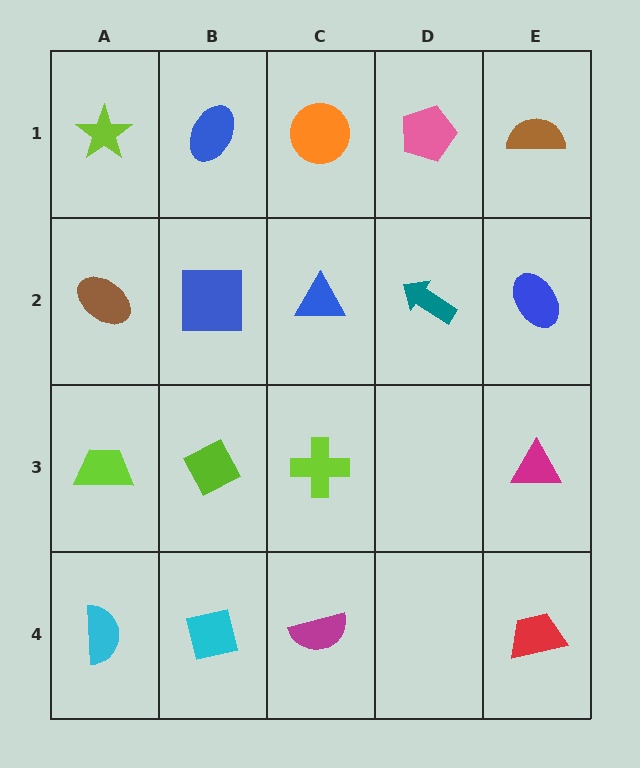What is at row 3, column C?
A lime cross.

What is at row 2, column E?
A blue ellipse.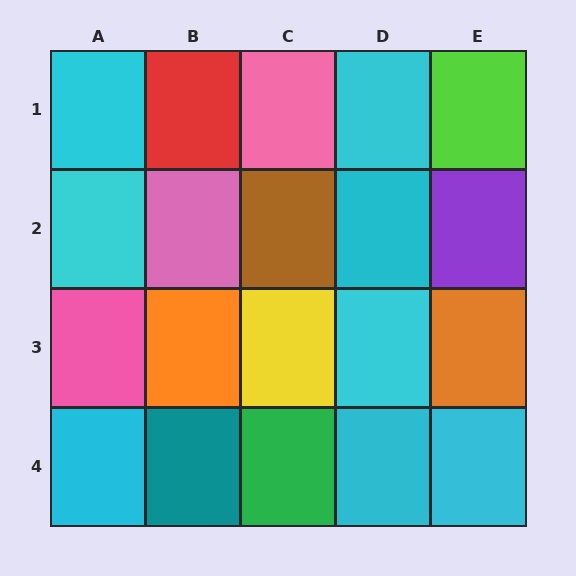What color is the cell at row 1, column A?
Cyan.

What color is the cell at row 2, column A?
Cyan.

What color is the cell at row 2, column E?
Purple.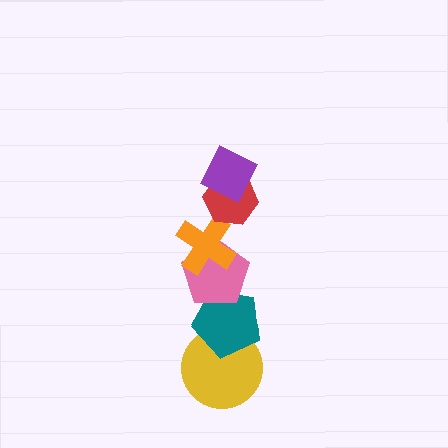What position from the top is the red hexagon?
The red hexagon is 2nd from the top.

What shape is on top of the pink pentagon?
The orange cross is on top of the pink pentagon.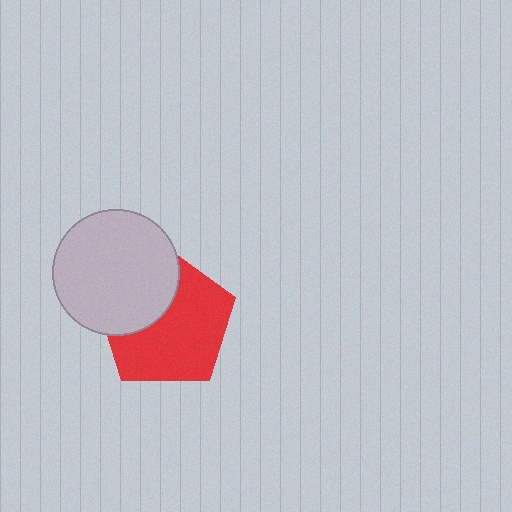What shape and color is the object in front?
The object in front is a light gray circle.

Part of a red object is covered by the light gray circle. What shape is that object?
It is a pentagon.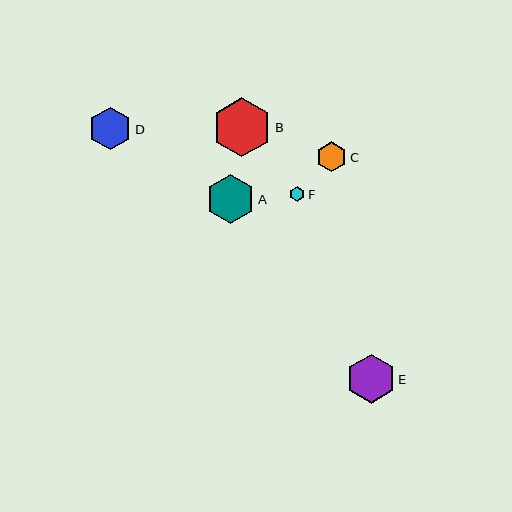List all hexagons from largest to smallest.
From largest to smallest: B, A, E, D, C, F.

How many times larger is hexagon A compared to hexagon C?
Hexagon A is approximately 1.6 times the size of hexagon C.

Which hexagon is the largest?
Hexagon B is the largest with a size of approximately 59 pixels.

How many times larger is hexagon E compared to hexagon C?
Hexagon E is approximately 1.6 times the size of hexagon C.